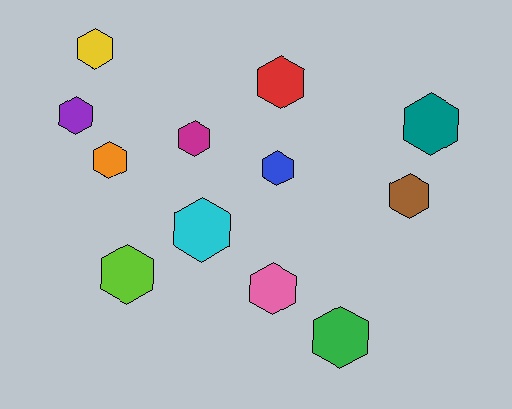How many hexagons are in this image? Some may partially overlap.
There are 12 hexagons.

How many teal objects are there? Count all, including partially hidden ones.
There is 1 teal object.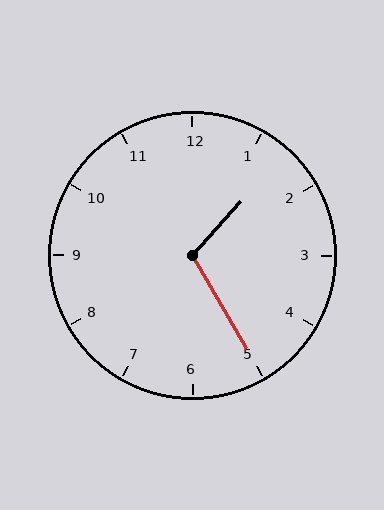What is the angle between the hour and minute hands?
Approximately 108 degrees.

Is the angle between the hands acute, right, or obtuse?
It is obtuse.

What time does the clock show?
1:25.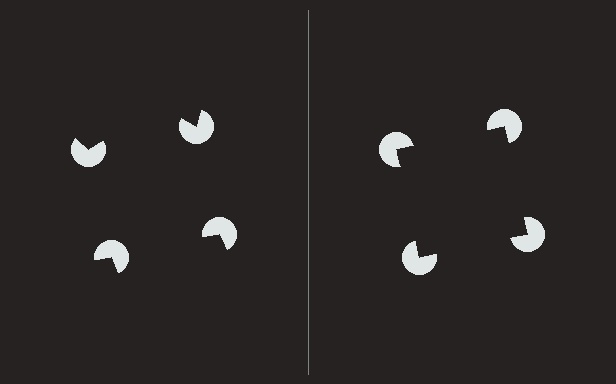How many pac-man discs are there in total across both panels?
8 — 4 on each side.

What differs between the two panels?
The pac-man discs are positioned identically on both sides; only the wedge orientations differ. On the right they align to a square; on the left they are misaligned.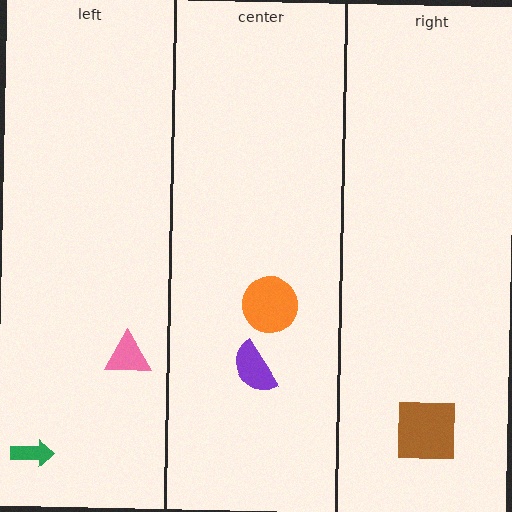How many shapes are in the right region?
1.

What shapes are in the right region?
The brown square.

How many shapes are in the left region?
2.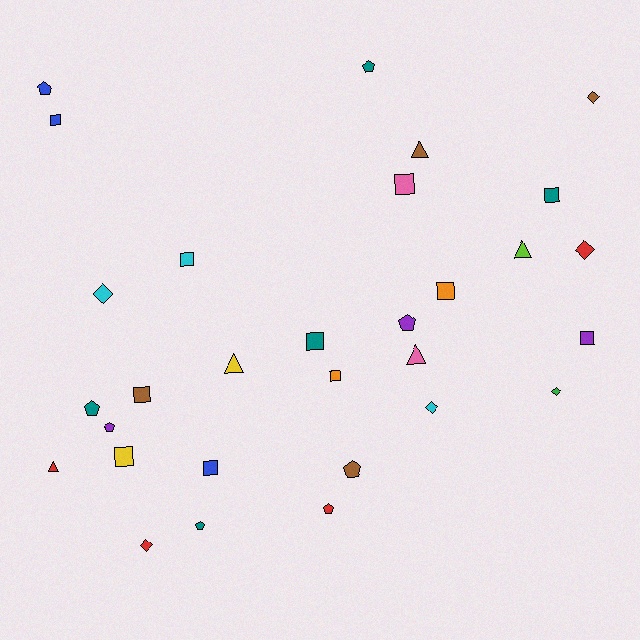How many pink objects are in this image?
There are 2 pink objects.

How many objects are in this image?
There are 30 objects.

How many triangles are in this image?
There are 5 triangles.